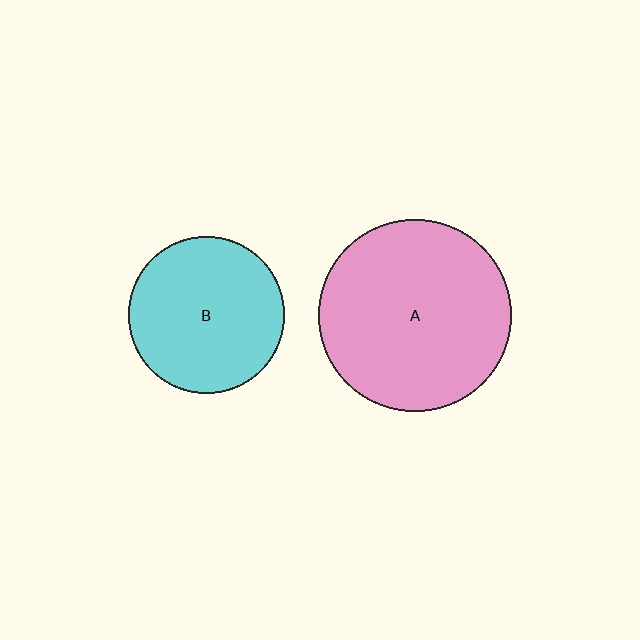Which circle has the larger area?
Circle A (pink).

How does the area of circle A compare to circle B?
Approximately 1.5 times.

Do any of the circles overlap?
No, none of the circles overlap.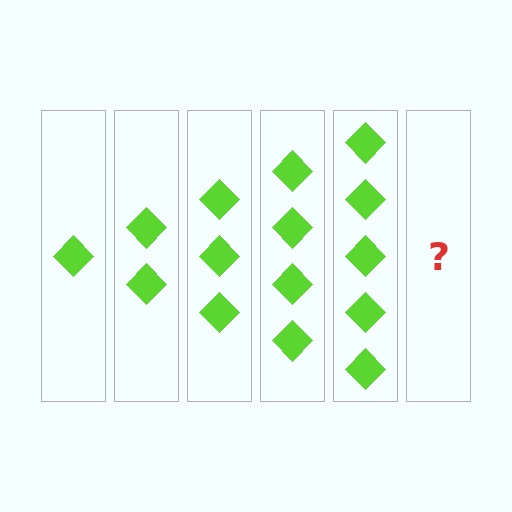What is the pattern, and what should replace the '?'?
The pattern is that each step adds one more diamond. The '?' should be 6 diamonds.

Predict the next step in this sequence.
The next step is 6 diamonds.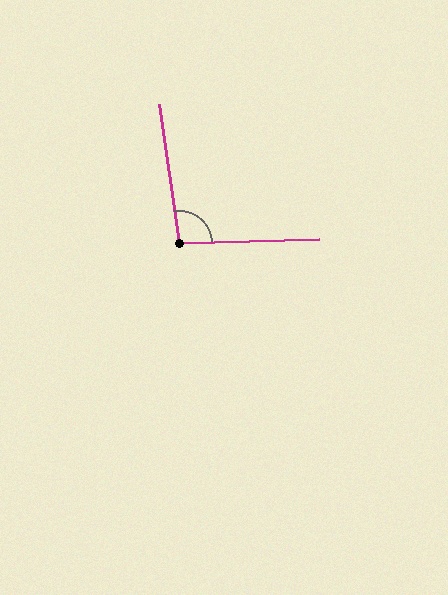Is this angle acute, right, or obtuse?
It is obtuse.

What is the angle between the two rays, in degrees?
Approximately 96 degrees.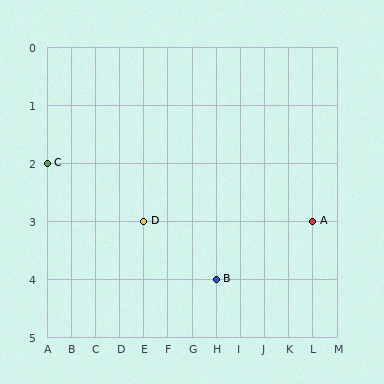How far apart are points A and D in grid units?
Points A and D are 7 columns apart.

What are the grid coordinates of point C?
Point C is at grid coordinates (A, 2).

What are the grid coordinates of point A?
Point A is at grid coordinates (L, 3).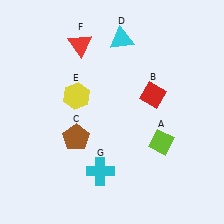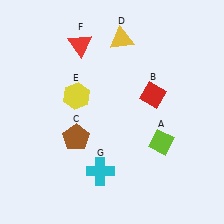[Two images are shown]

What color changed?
The triangle (D) changed from cyan in Image 1 to yellow in Image 2.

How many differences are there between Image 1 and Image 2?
There is 1 difference between the two images.